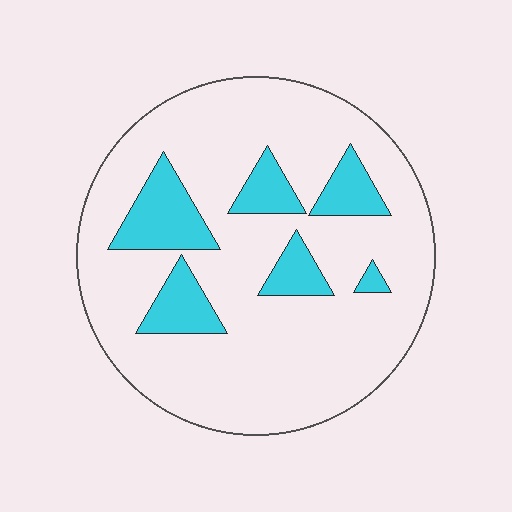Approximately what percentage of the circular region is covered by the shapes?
Approximately 20%.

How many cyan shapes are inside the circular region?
6.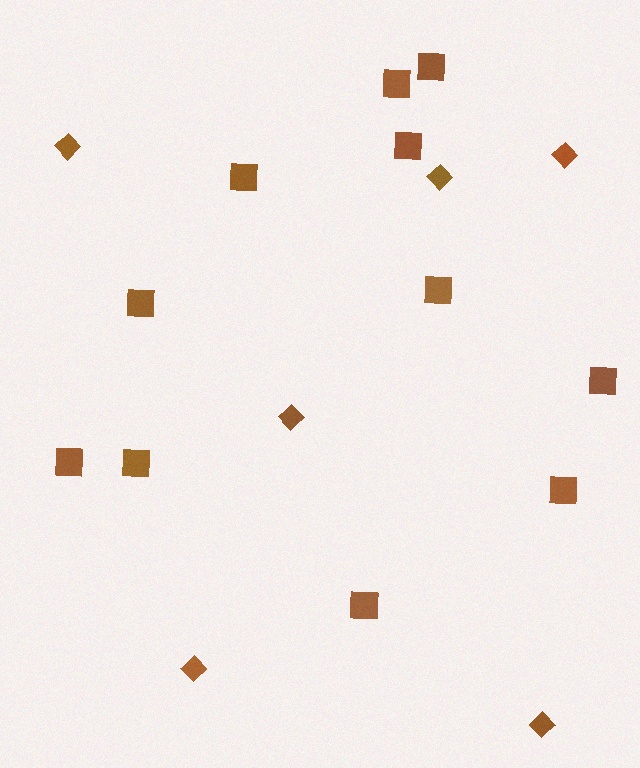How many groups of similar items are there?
There are 2 groups: one group of squares (11) and one group of diamonds (6).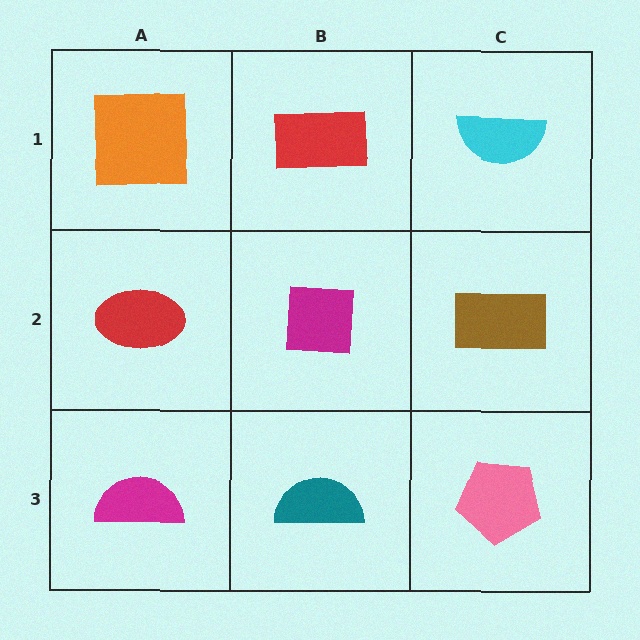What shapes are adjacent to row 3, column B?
A magenta square (row 2, column B), a magenta semicircle (row 3, column A), a pink pentagon (row 3, column C).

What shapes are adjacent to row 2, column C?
A cyan semicircle (row 1, column C), a pink pentagon (row 3, column C), a magenta square (row 2, column B).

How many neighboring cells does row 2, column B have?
4.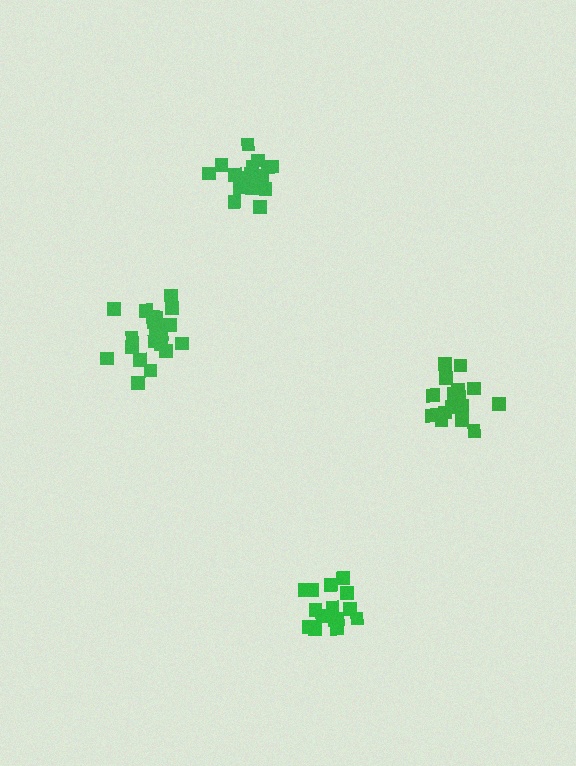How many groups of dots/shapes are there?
There are 4 groups.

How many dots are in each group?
Group 1: 15 dots, Group 2: 21 dots, Group 3: 18 dots, Group 4: 17 dots (71 total).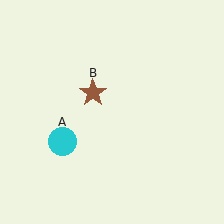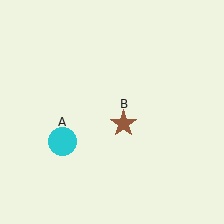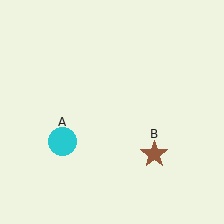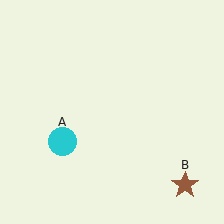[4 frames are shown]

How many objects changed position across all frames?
1 object changed position: brown star (object B).